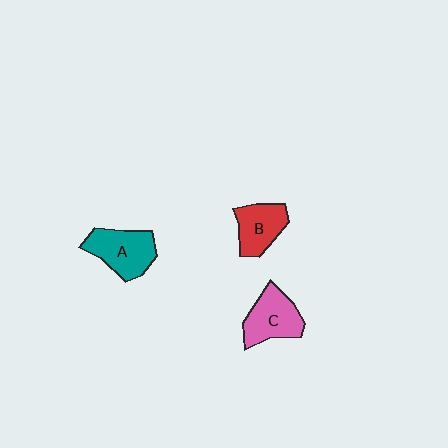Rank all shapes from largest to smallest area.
From largest to smallest: A (teal), C (pink), B (red).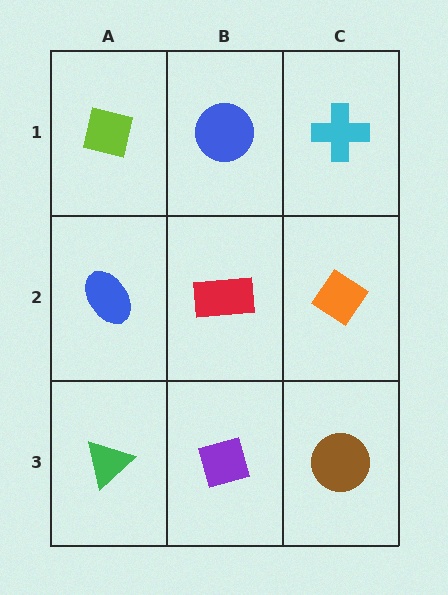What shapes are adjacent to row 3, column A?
A blue ellipse (row 2, column A), a purple diamond (row 3, column B).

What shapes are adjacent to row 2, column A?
A lime square (row 1, column A), a green triangle (row 3, column A), a red rectangle (row 2, column B).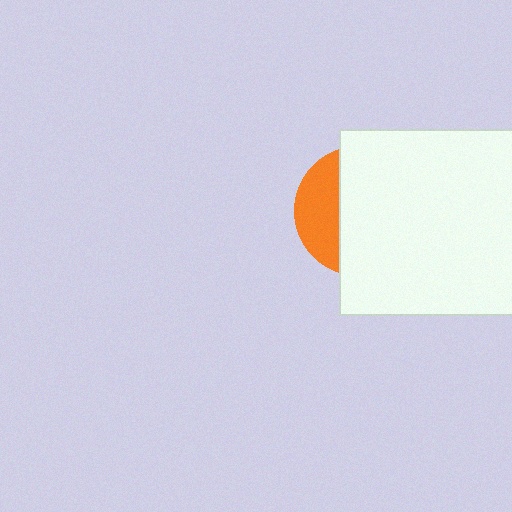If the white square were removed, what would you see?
You would see the complete orange circle.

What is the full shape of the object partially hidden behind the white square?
The partially hidden object is an orange circle.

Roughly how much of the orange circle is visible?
A small part of it is visible (roughly 31%).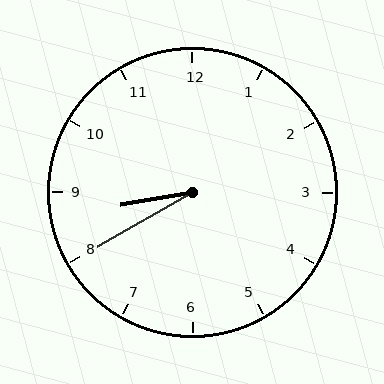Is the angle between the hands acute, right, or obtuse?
It is acute.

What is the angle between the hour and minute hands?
Approximately 20 degrees.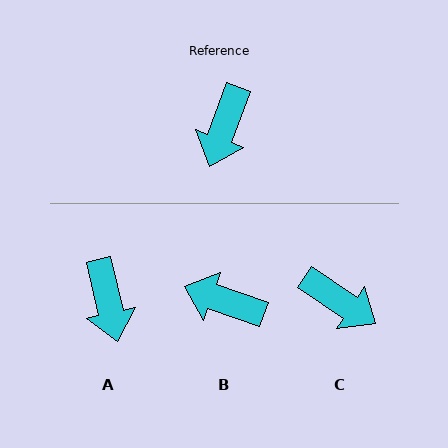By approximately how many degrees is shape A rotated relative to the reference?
Approximately 33 degrees counter-clockwise.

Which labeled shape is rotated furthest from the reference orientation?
B, about 89 degrees away.